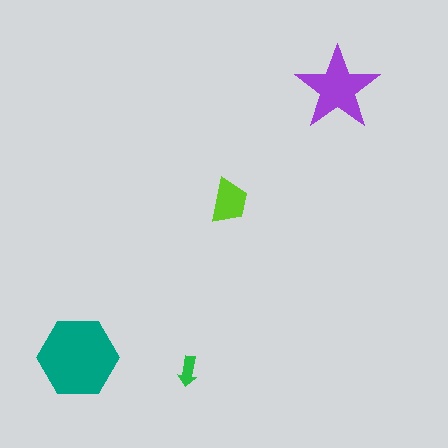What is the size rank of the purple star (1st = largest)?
2nd.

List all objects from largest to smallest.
The teal hexagon, the purple star, the lime trapezoid, the green arrow.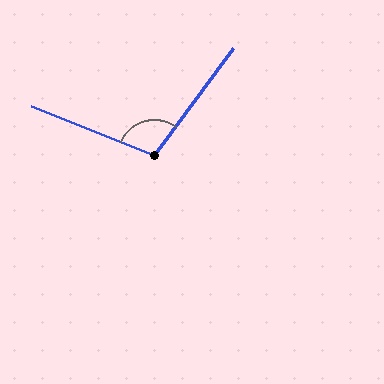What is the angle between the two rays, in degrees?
Approximately 104 degrees.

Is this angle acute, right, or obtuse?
It is obtuse.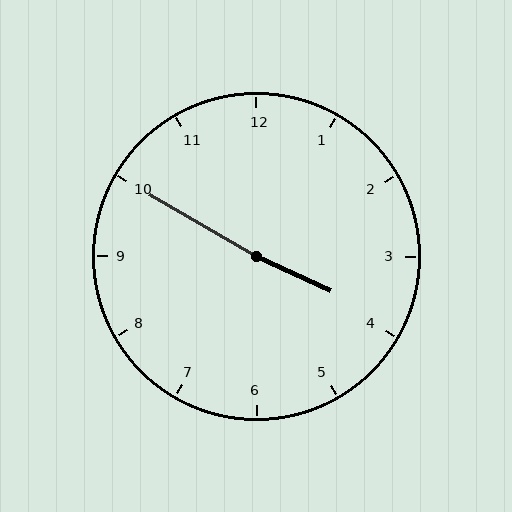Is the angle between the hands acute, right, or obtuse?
It is obtuse.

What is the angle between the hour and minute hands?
Approximately 175 degrees.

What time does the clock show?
3:50.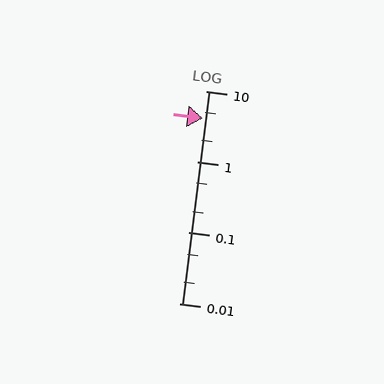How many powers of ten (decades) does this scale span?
The scale spans 3 decades, from 0.01 to 10.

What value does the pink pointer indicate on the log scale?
The pointer indicates approximately 4.1.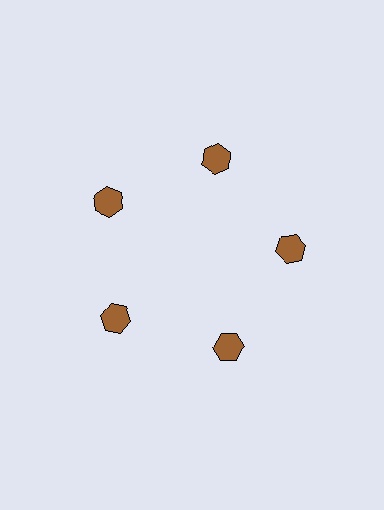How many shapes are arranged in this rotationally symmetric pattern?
There are 5 shapes, arranged in 5 groups of 1.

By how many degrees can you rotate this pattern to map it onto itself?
The pattern maps onto itself every 72 degrees of rotation.